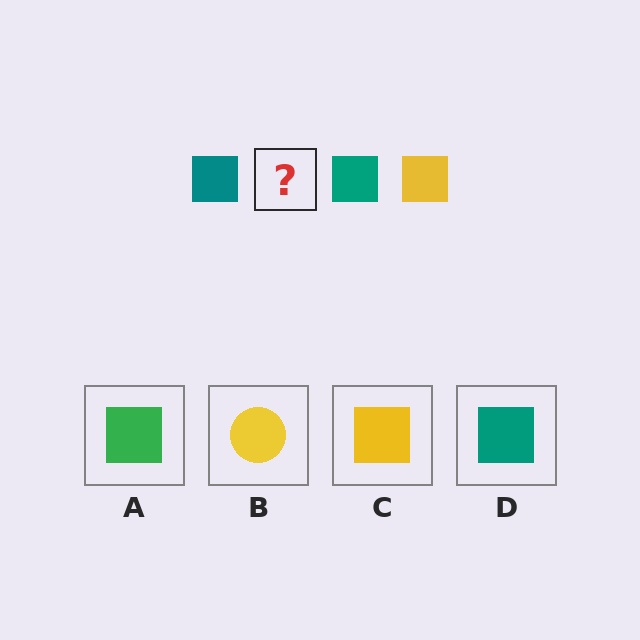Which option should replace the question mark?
Option C.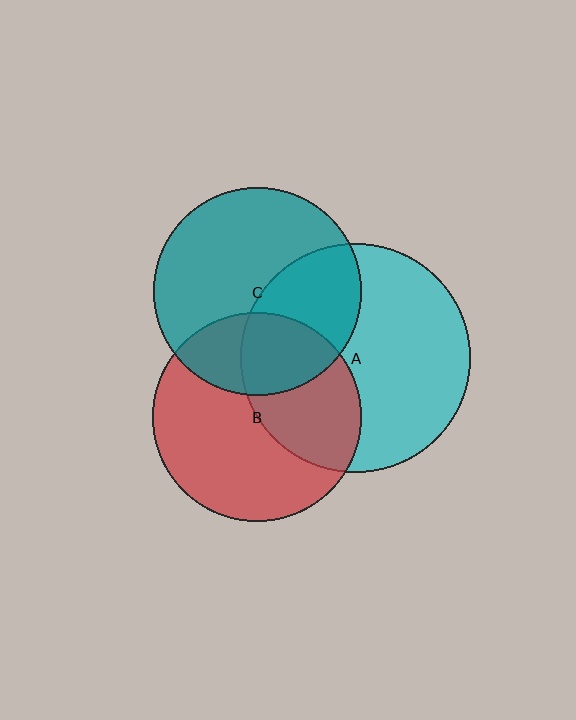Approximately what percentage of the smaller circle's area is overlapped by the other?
Approximately 40%.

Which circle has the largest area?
Circle A (cyan).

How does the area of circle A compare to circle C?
Approximately 1.2 times.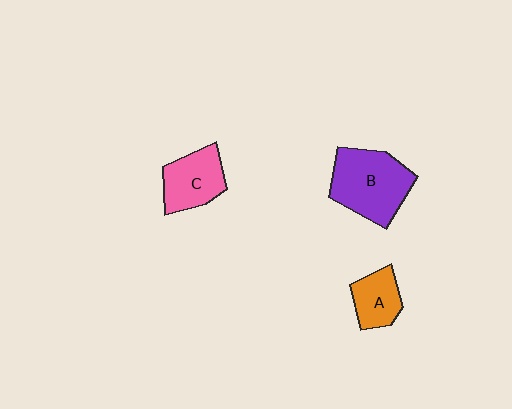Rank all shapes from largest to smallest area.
From largest to smallest: B (purple), C (pink), A (orange).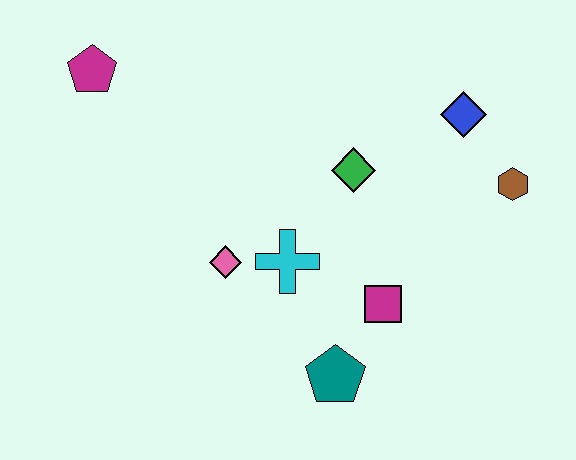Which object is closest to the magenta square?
The teal pentagon is closest to the magenta square.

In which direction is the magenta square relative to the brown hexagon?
The magenta square is to the left of the brown hexagon.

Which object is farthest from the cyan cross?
The magenta pentagon is farthest from the cyan cross.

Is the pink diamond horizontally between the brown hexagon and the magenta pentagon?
Yes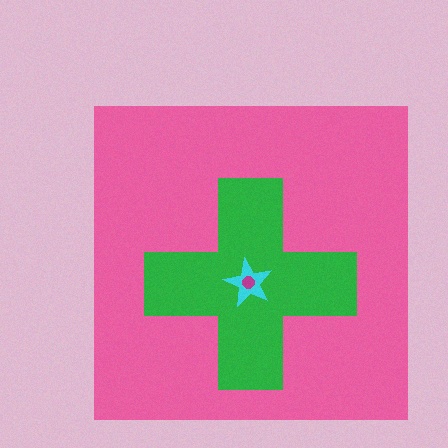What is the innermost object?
The magenta circle.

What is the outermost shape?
The pink square.